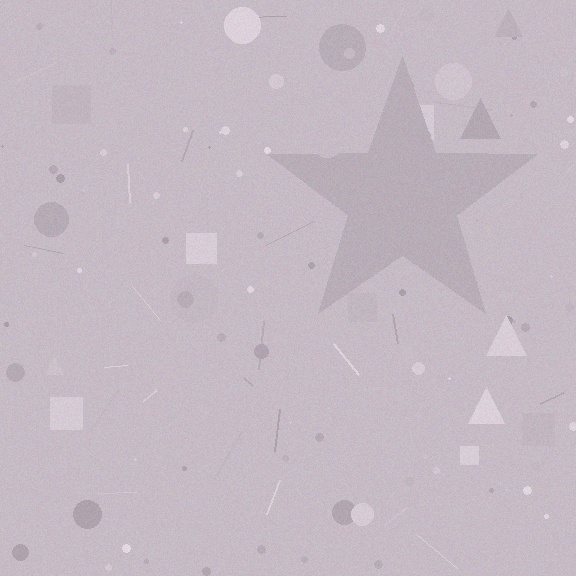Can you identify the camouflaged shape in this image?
The camouflaged shape is a star.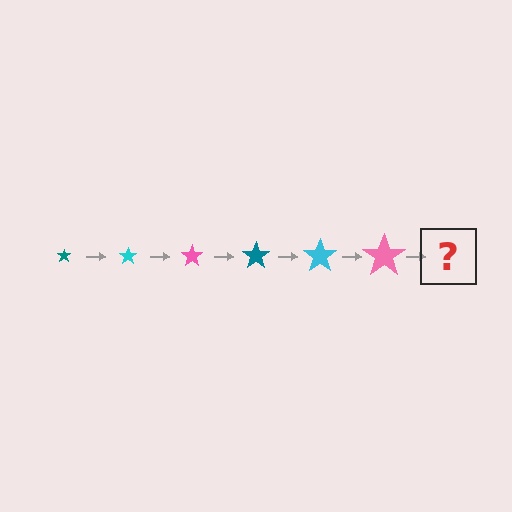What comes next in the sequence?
The next element should be a teal star, larger than the previous one.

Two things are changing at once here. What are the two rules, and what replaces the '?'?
The two rules are that the star grows larger each step and the color cycles through teal, cyan, and pink. The '?' should be a teal star, larger than the previous one.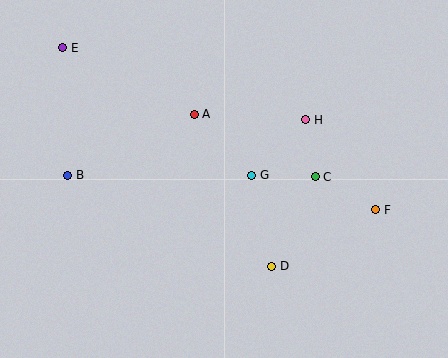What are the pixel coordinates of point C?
Point C is at (315, 177).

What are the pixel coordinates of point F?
Point F is at (376, 210).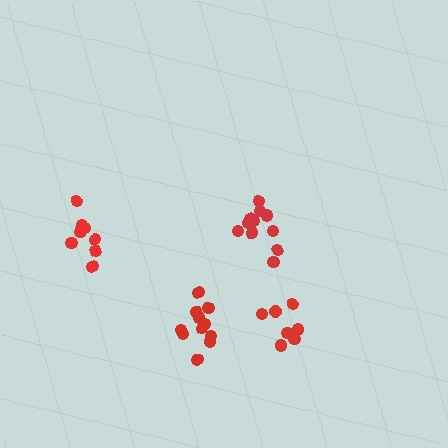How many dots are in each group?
Group 1: 7 dots, Group 2: 11 dots, Group 3: 11 dots, Group 4: 9 dots (38 total).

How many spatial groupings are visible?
There are 4 spatial groupings.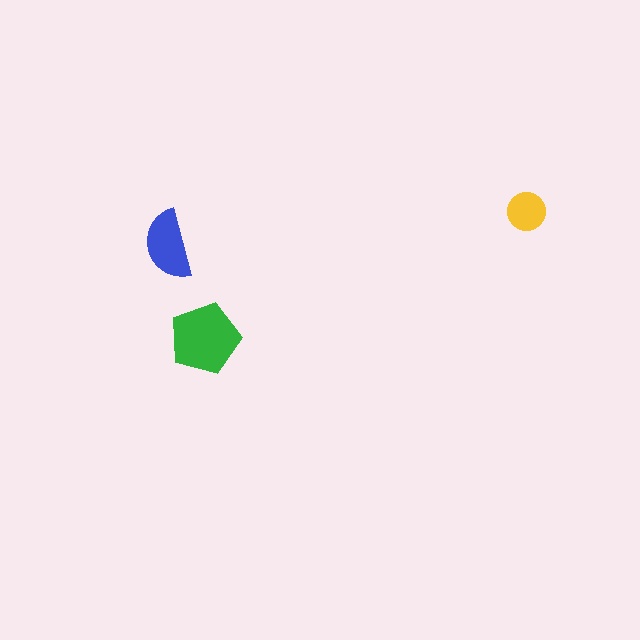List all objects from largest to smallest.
The green pentagon, the blue semicircle, the yellow circle.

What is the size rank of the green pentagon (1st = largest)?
1st.